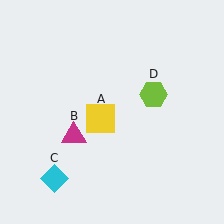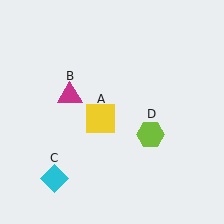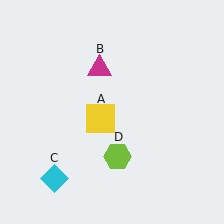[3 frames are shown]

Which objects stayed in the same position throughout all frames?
Yellow square (object A) and cyan diamond (object C) remained stationary.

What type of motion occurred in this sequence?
The magenta triangle (object B), lime hexagon (object D) rotated clockwise around the center of the scene.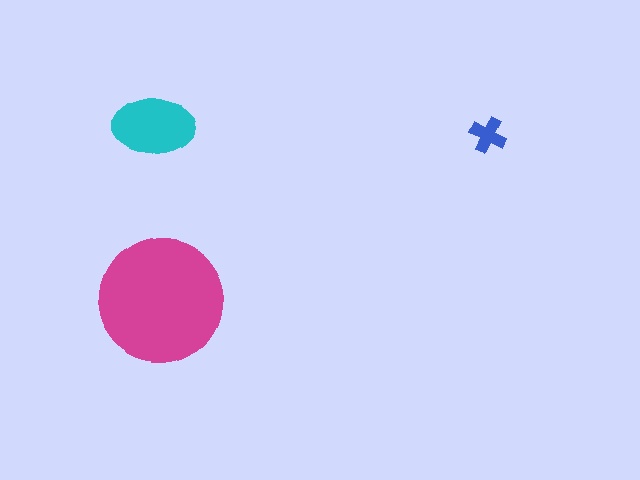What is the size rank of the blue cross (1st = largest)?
3rd.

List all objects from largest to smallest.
The magenta circle, the cyan ellipse, the blue cross.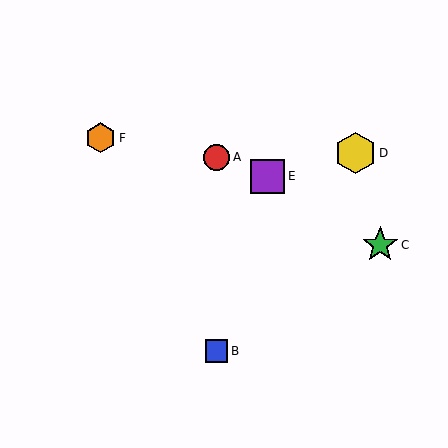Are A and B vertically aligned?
Yes, both are at x≈216.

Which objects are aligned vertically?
Objects A, B are aligned vertically.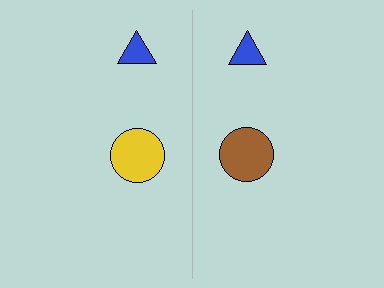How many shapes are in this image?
There are 4 shapes in this image.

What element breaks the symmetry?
The brown circle on the right side breaks the symmetry — its mirror counterpart is yellow.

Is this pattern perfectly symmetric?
No, the pattern is not perfectly symmetric. The brown circle on the right side breaks the symmetry — its mirror counterpart is yellow.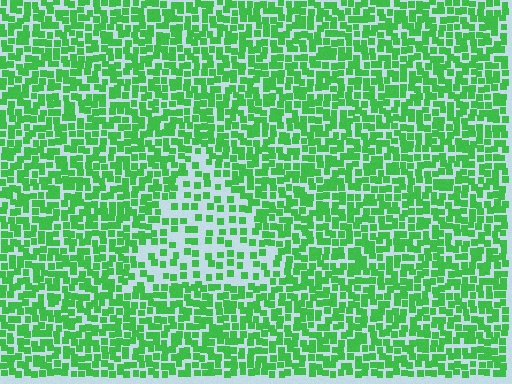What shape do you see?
I see a triangle.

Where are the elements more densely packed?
The elements are more densely packed outside the triangle boundary.